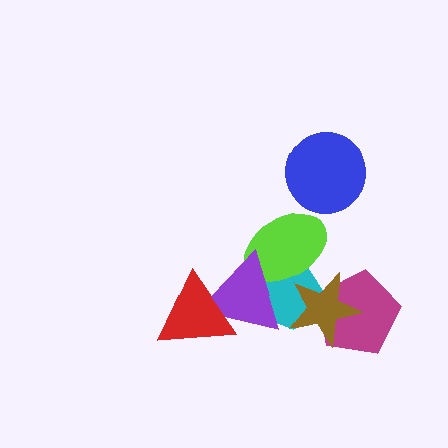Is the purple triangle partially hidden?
Yes, it is partially covered by another shape.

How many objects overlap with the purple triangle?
3 objects overlap with the purple triangle.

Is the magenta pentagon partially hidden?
Yes, it is partially covered by another shape.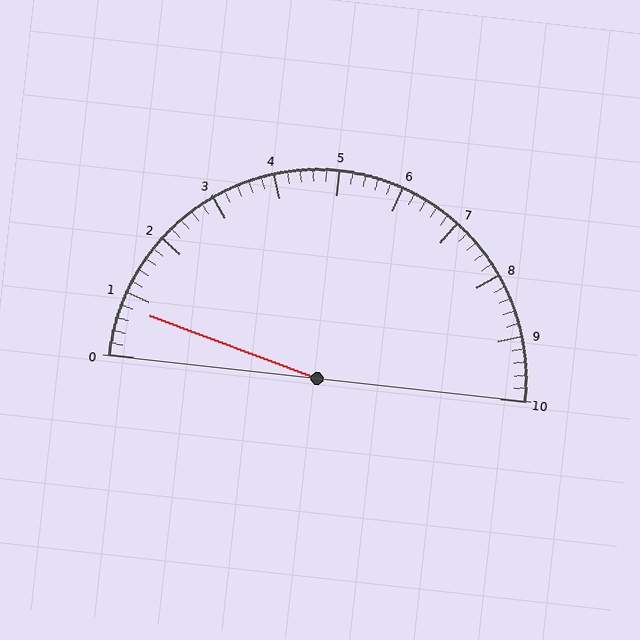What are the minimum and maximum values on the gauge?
The gauge ranges from 0 to 10.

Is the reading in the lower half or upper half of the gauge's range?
The reading is in the lower half of the range (0 to 10).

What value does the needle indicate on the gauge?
The needle indicates approximately 0.8.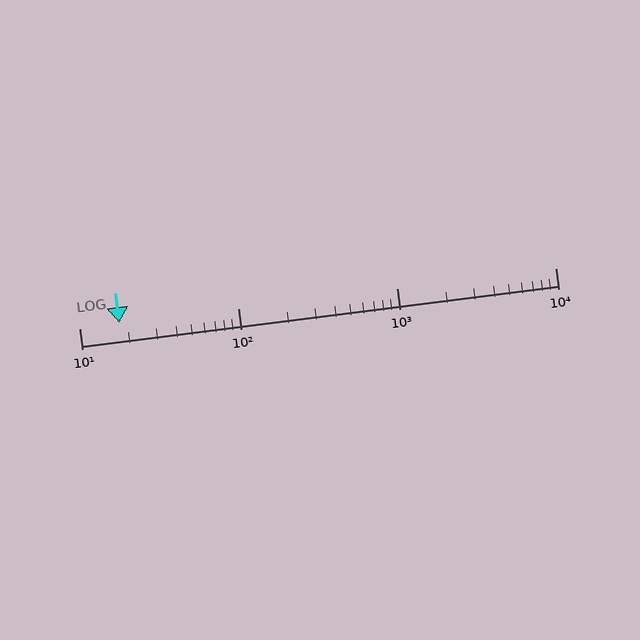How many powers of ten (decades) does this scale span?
The scale spans 3 decades, from 10 to 10000.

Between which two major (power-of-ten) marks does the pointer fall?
The pointer is between 10 and 100.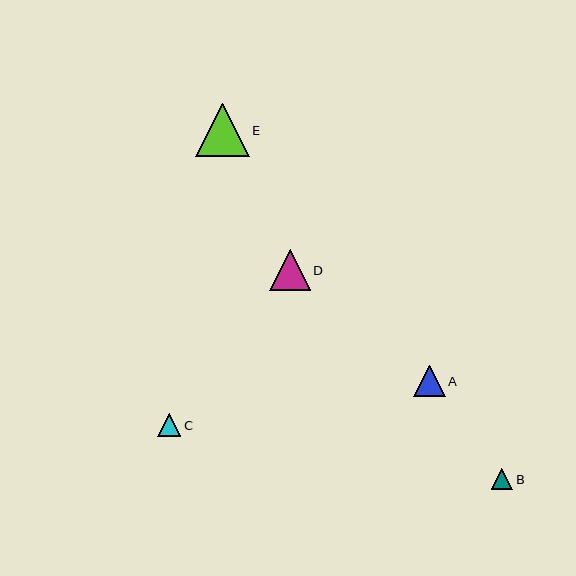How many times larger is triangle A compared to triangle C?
Triangle A is approximately 1.4 times the size of triangle C.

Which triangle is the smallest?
Triangle B is the smallest with a size of approximately 22 pixels.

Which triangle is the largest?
Triangle E is the largest with a size of approximately 54 pixels.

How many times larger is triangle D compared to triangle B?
Triangle D is approximately 1.9 times the size of triangle B.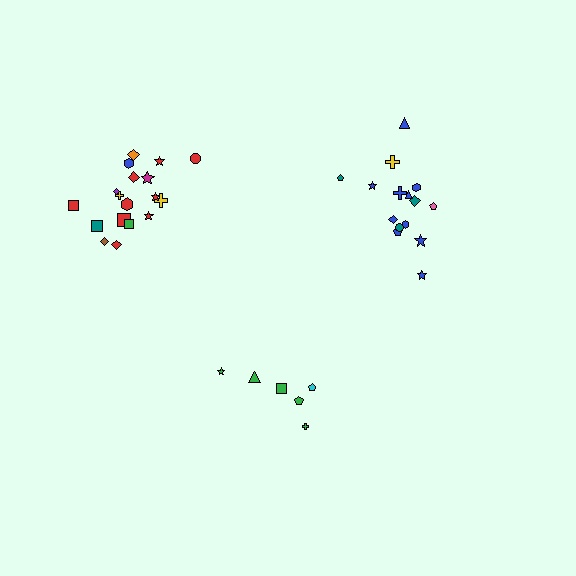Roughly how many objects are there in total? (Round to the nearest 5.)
Roughly 40 objects in total.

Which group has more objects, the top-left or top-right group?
The top-left group.